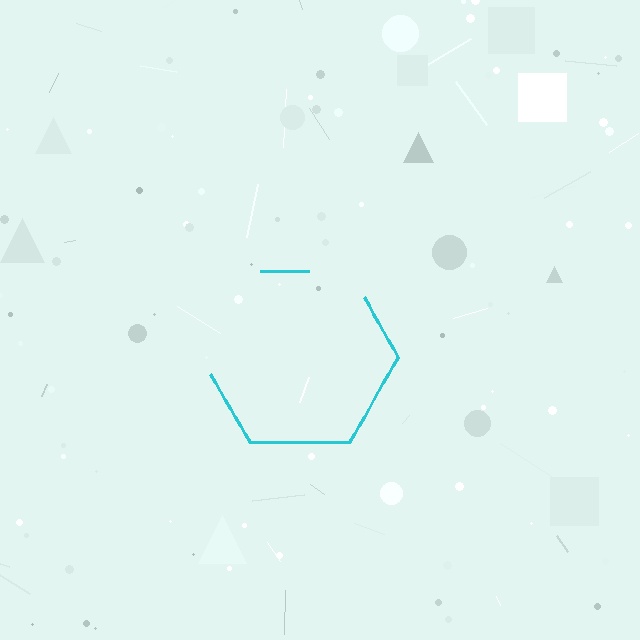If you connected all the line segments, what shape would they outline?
They would outline a hexagon.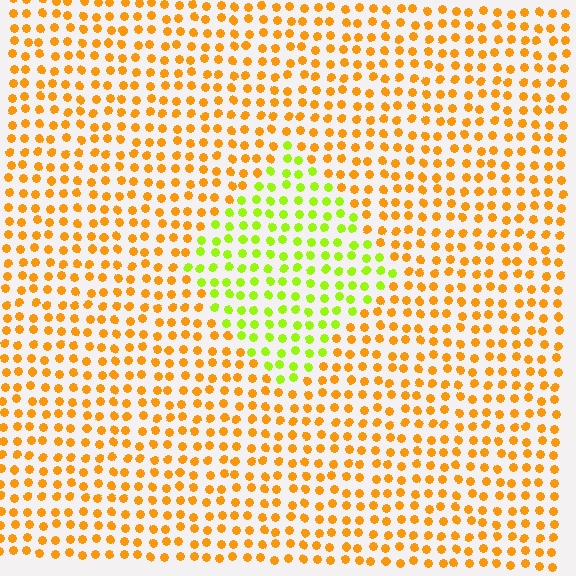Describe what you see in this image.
The image is filled with small orange elements in a uniform arrangement. A diamond-shaped region is visible where the elements are tinted to a slightly different hue, forming a subtle color boundary.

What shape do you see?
I see a diamond.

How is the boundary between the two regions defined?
The boundary is defined purely by a slight shift in hue (about 50 degrees). Spacing, size, and orientation are identical on both sides.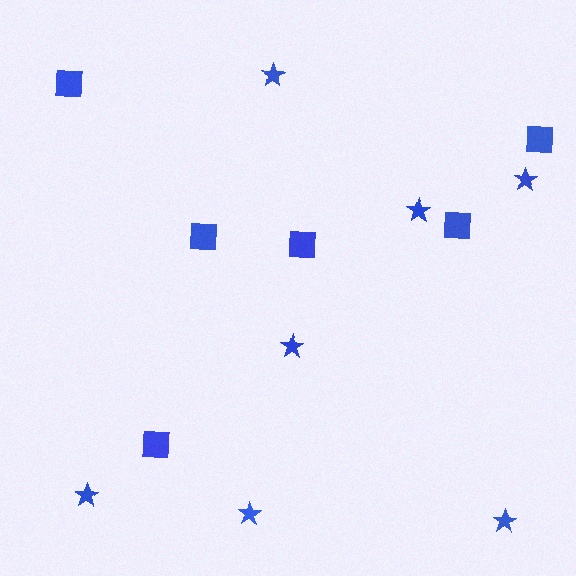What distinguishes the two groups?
There are 2 groups: one group of stars (7) and one group of squares (6).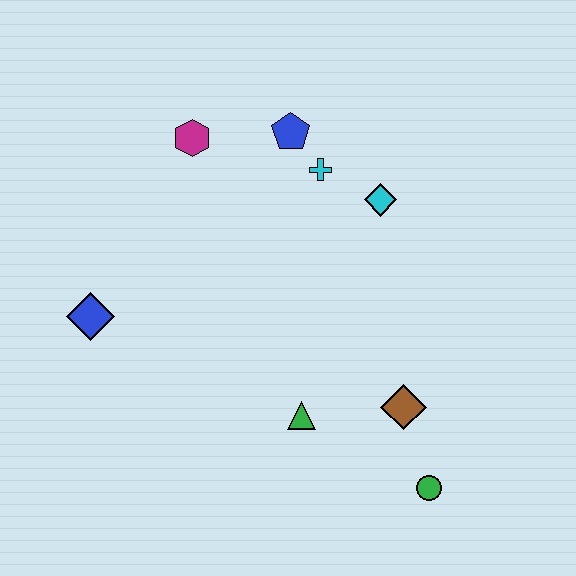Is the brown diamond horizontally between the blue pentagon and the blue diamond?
No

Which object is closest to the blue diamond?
The magenta hexagon is closest to the blue diamond.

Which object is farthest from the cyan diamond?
The blue diamond is farthest from the cyan diamond.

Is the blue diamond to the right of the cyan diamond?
No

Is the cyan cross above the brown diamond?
Yes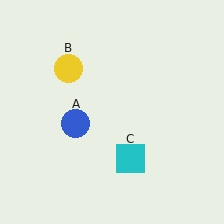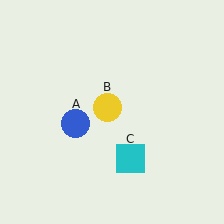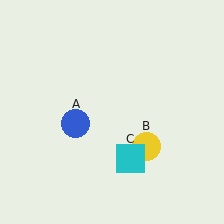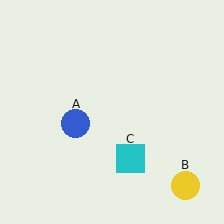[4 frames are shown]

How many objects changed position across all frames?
1 object changed position: yellow circle (object B).